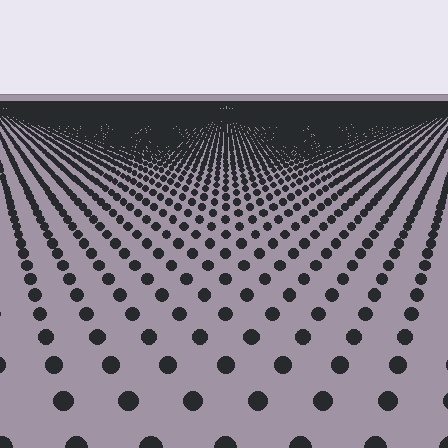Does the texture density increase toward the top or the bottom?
Density increases toward the top.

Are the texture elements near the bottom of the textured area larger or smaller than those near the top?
Larger. Near the bottom, elements are closer to the viewer and appear at a bigger on-screen size.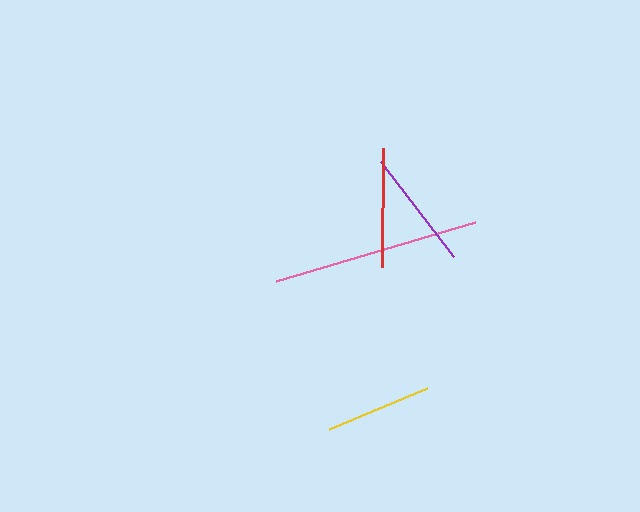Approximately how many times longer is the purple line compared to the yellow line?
The purple line is approximately 1.1 times the length of the yellow line.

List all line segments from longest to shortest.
From longest to shortest: pink, purple, red, yellow.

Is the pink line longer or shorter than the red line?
The pink line is longer than the red line.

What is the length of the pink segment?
The pink segment is approximately 207 pixels long.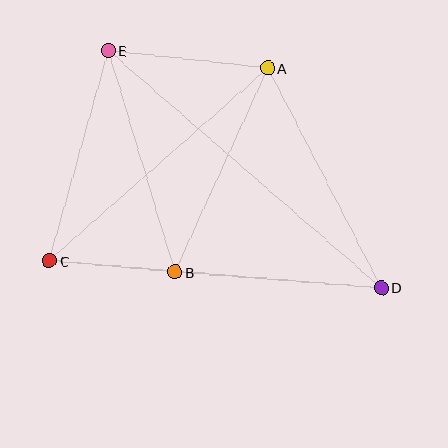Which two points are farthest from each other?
Points D and E are farthest from each other.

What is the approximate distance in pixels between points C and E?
The distance between C and E is approximately 218 pixels.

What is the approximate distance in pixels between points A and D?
The distance between A and D is approximately 247 pixels.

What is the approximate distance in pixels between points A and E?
The distance between A and E is approximately 160 pixels.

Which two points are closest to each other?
Points B and C are closest to each other.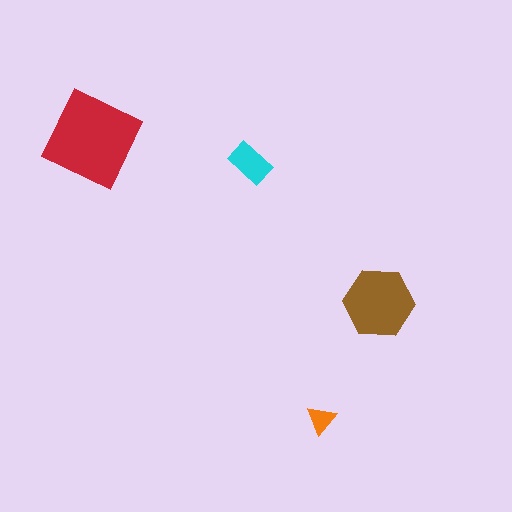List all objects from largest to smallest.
The red diamond, the brown hexagon, the cyan rectangle, the orange triangle.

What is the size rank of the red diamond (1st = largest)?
1st.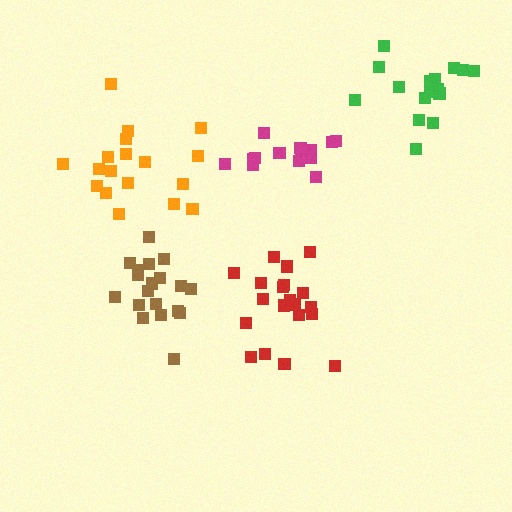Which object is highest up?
The green cluster is topmost.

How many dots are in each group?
Group 1: 20 dots, Group 2: 18 dots, Group 3: 19 dots, Group 4: 15 dots, Group 5: 18 dots (90 total).